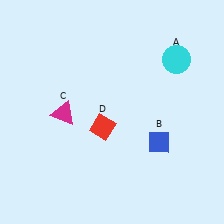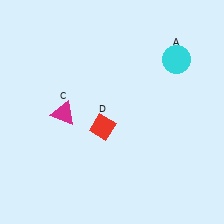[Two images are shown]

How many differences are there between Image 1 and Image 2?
There is 1 difference between the two images.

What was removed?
The blue diamond (B) was removed in Image 2.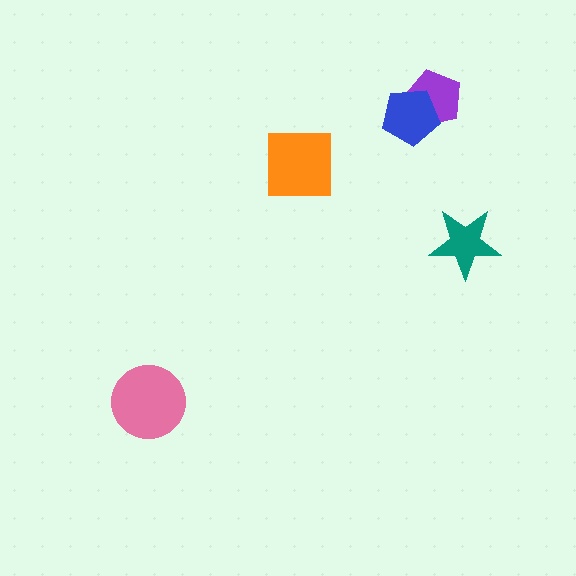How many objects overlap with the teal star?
0 objects overlap with the teal star.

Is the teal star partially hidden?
No, no other shape covers it.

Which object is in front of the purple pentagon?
The blue pentagon is in front of the purple pentagon.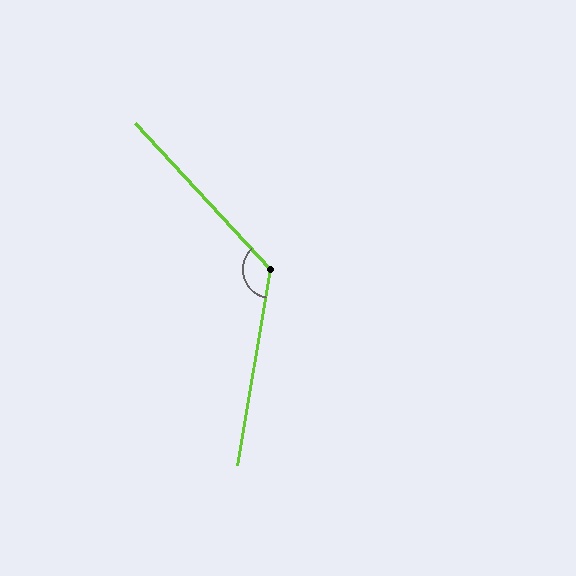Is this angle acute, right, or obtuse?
It is obtuse.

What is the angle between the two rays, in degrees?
Approximately 128 degrees.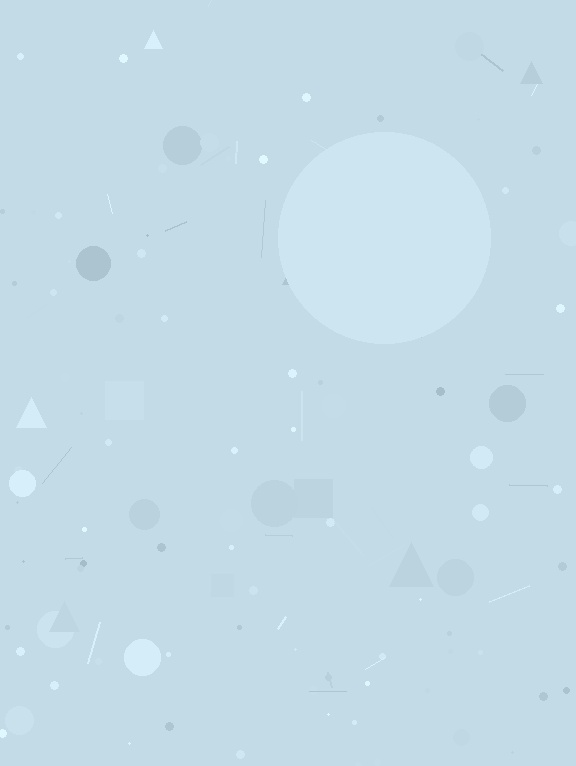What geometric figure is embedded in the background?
A circle is embedded in the background.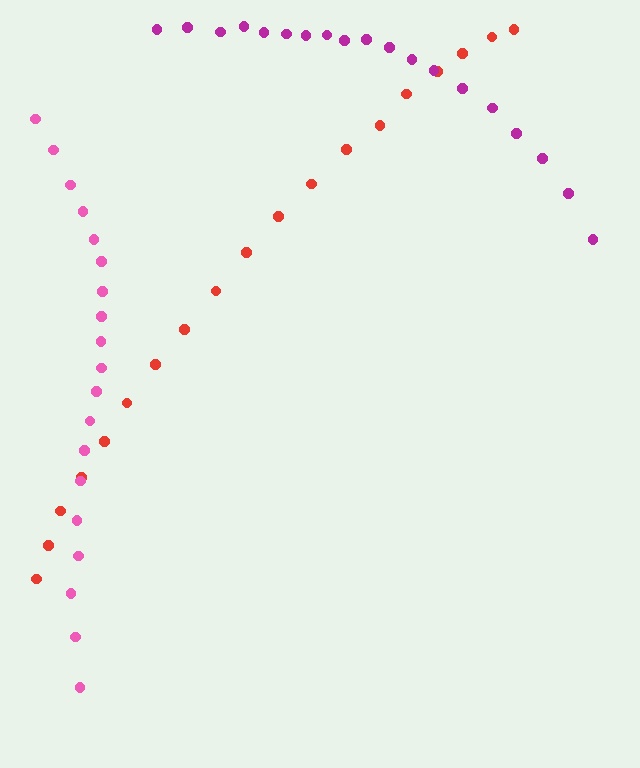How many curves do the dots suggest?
There are 3 distinct paths.